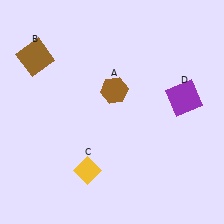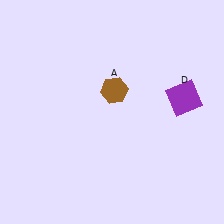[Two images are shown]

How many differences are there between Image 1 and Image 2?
There are 2 differences between the two images.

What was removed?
The yellow diamond (C), the brown square (B) were removed in Image 2.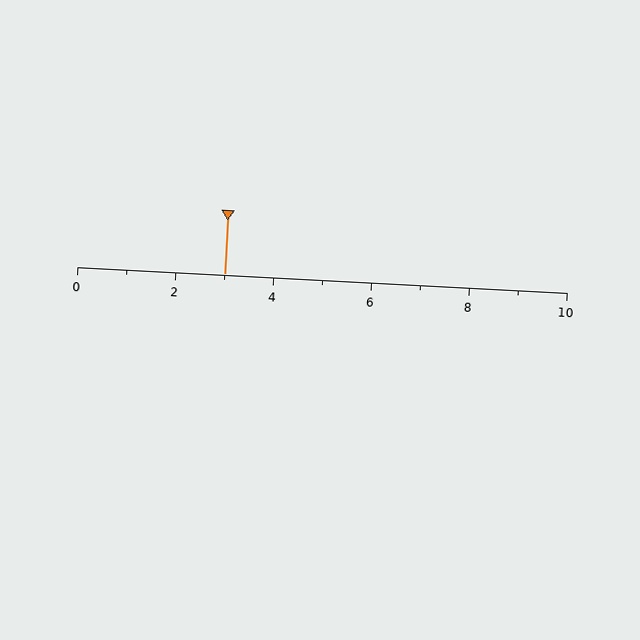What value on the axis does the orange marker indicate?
The marker indicates approximately 3.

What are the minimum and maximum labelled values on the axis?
The axis runs from 0 to 10.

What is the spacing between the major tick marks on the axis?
The major ticks are spaced 2 apart.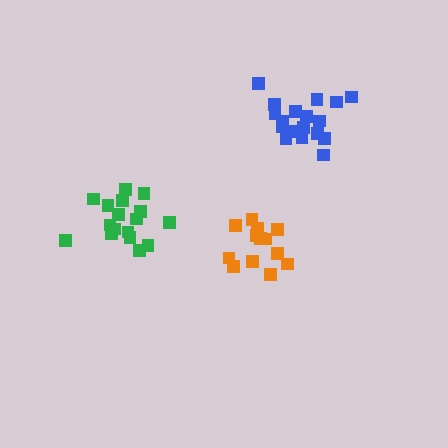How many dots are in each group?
Group 1: 18 dots, Group 2: 17 dots, Group 3: 14 dots (49 total).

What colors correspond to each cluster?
The clusters are colored: blue, green, orange.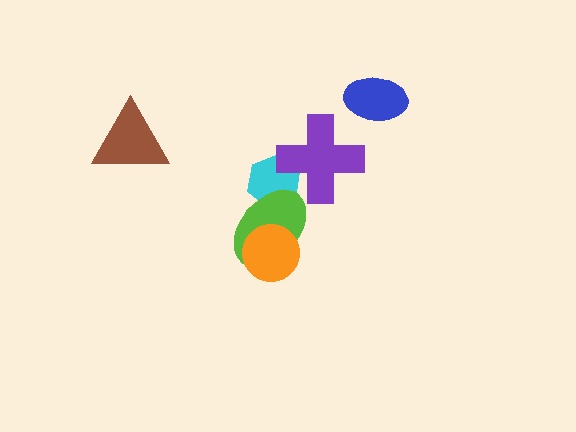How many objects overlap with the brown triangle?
0 objects overlap with the brown triangle.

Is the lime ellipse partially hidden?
Yes, it is partially covered by another shape.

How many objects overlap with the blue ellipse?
0 objects overlap with the blue ellipse.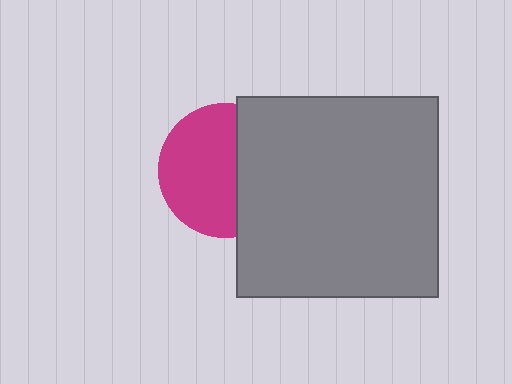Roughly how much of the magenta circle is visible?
About half of it is visible (roughly 59%).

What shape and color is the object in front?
The object in front is a gray square.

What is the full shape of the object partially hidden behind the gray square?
The partially hidden object is a magenta circle.